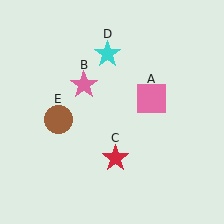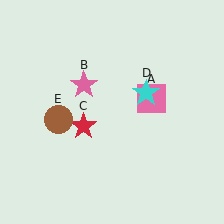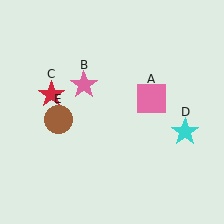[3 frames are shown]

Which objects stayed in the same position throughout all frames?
Pink square (object A) and pink star (object B) and brown circle (object E) remained stationary.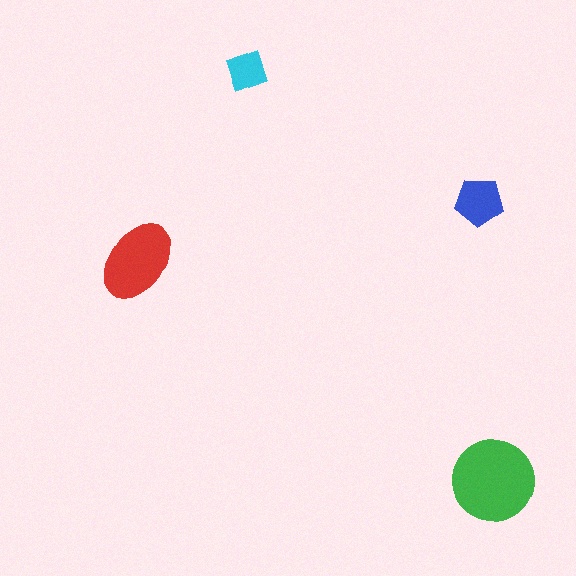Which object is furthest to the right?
The green circle is rightmost.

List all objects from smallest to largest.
The cyan diamond, the blue pentagon, the red ellipse, the green circle.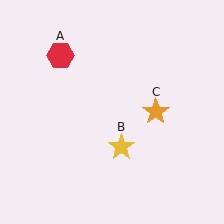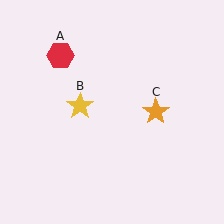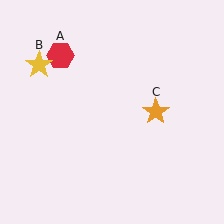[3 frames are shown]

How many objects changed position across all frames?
1 object changed position: yellow star (object B).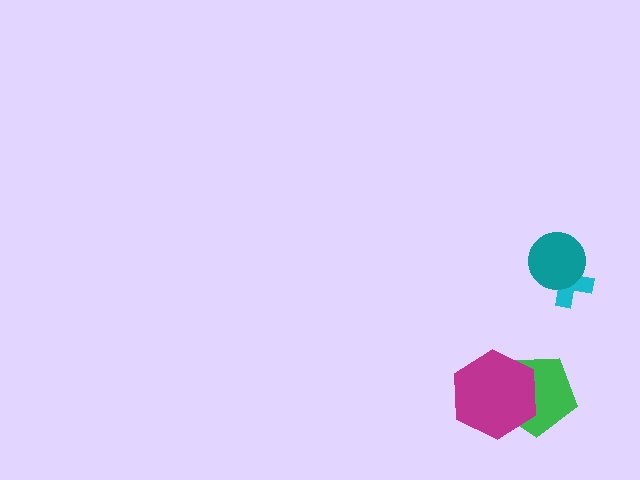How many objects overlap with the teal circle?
1 object overlaps with the teal circle.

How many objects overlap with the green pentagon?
1 object overlaps with the green pentagon.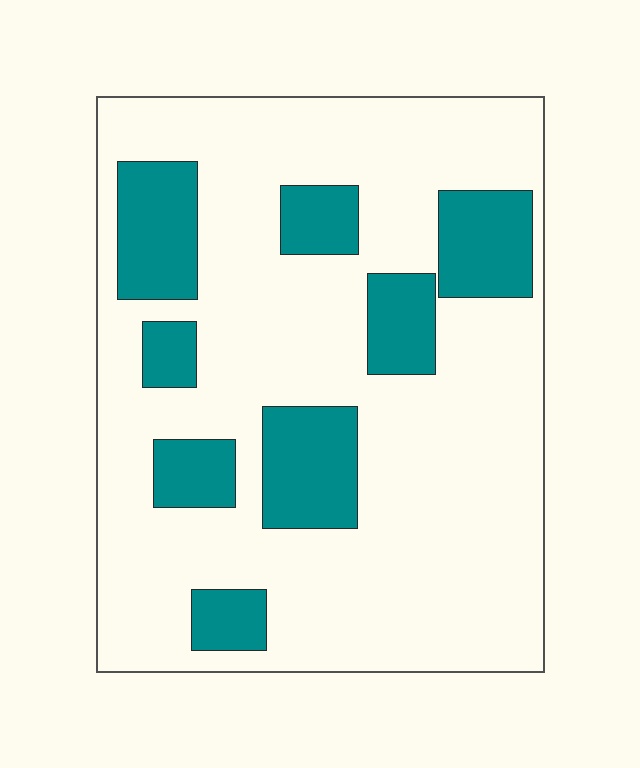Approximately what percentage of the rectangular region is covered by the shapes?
Approximately 25%.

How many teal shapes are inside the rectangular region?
8.